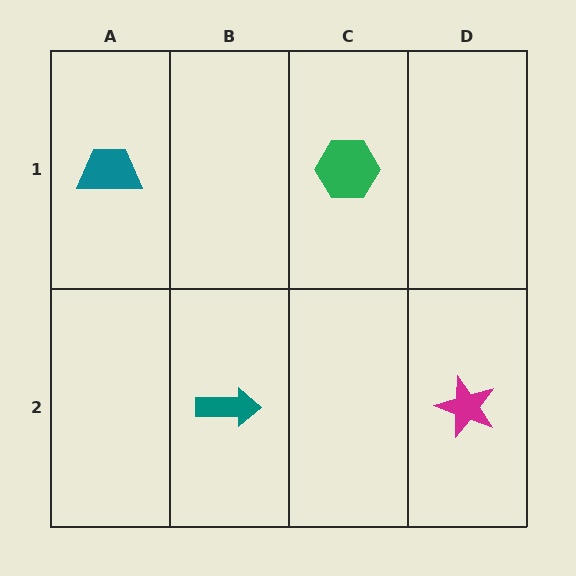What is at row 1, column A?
A teal trapezoid.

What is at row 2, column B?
A teal arrow.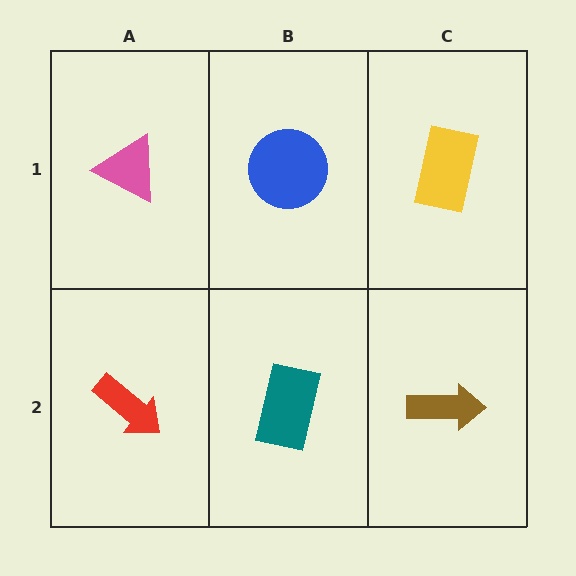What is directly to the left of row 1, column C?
A blue circle.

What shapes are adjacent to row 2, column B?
A blue circle (row 1, column B), a red arrow (row 2, column A), a brown arrow (row 2, column C).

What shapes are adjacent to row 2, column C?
A yellow rectangle (row 1, column C), a teal rectangle (row 2, column B).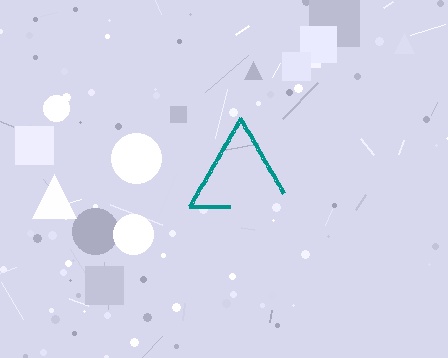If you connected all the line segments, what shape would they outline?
They would outline a triangle.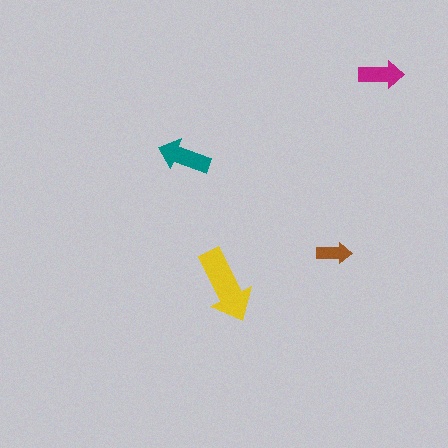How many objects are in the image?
There are 4 objects in the image.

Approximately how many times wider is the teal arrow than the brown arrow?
About 1.5 times wider.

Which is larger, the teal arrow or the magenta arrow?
The teal one.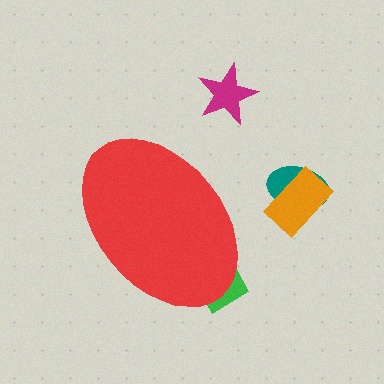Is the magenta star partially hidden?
No, the magenta star is fully visible.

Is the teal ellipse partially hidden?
No, the teal ellipse is fully visible.